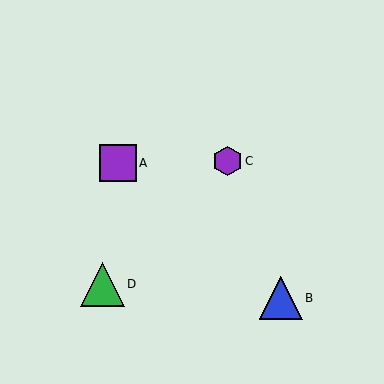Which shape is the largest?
The green triangle (labeled D) is the largest.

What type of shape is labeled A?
Shape A is a purple square.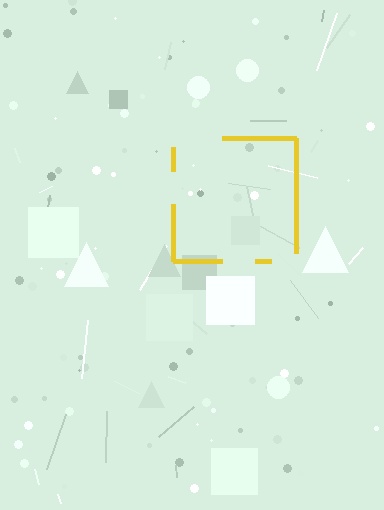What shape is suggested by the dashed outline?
The dashed outline suggests a square.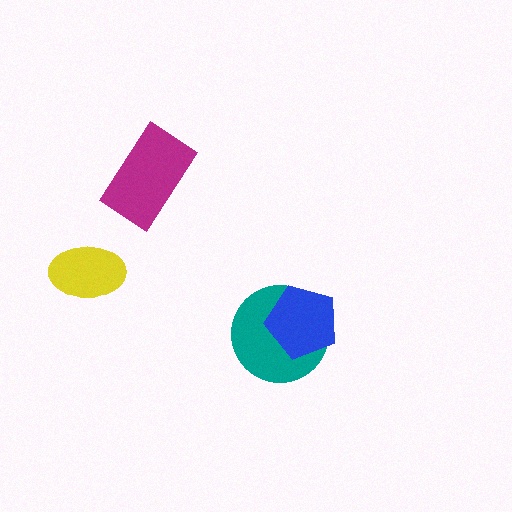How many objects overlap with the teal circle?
1 object overlaps with the teal circle.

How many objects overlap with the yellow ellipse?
0 objects overlap with the yellow ellipse.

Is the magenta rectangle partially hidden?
No, no other shape covers it.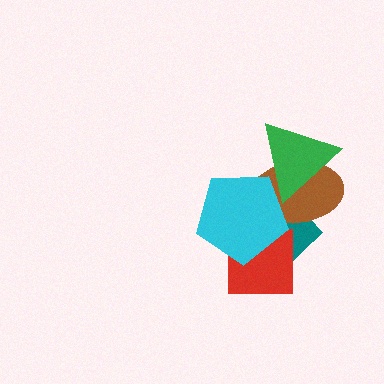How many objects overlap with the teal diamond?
4 objects overlap with the teal diamond.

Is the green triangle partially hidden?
Yes, it is partially covered by another shape.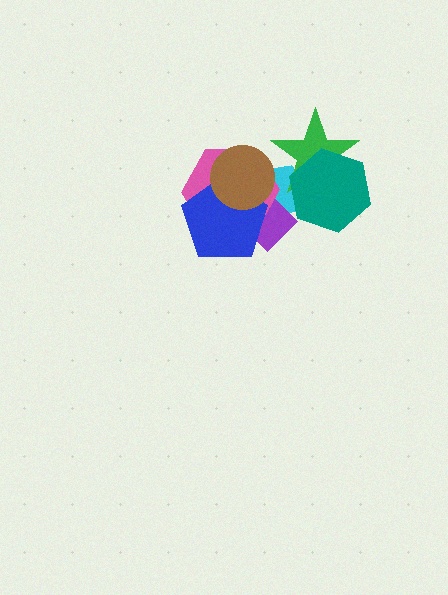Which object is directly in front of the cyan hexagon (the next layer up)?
The green star is directly in front of the cyan hexagon.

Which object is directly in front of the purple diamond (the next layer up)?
The pink hexagon is directly in front of the purple diamond.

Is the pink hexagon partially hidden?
Yes, it is partially covered by another shape.